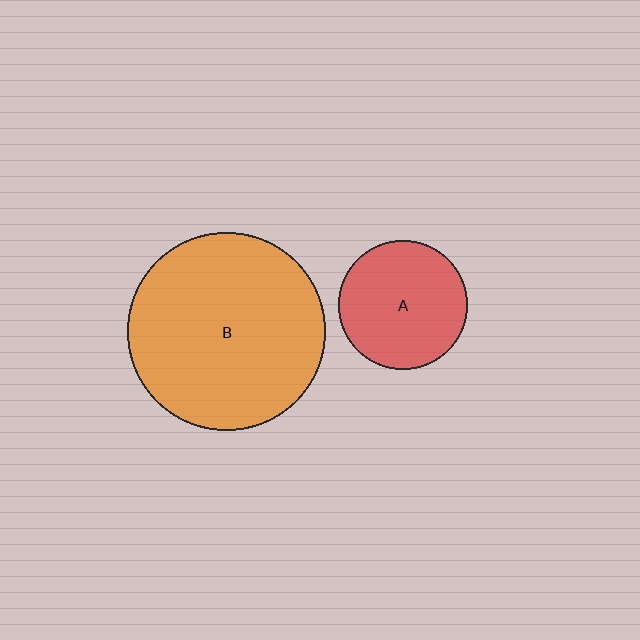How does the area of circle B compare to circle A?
Approximately 2.3 times.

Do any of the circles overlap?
No, none of the circles overlap.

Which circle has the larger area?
Circle B (orange).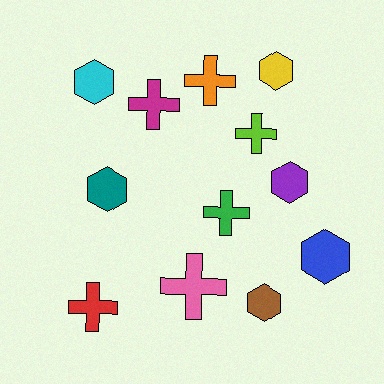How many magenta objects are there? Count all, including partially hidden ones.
There is 1 magenta object.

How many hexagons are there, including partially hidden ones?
There are 6 hexagons.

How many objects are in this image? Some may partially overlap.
There are 12 objects.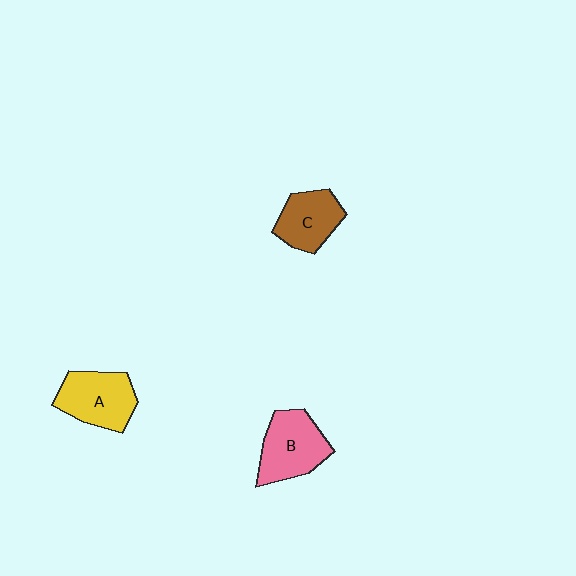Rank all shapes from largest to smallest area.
From largest to smallest: B (pink), A (yellow), C (brown).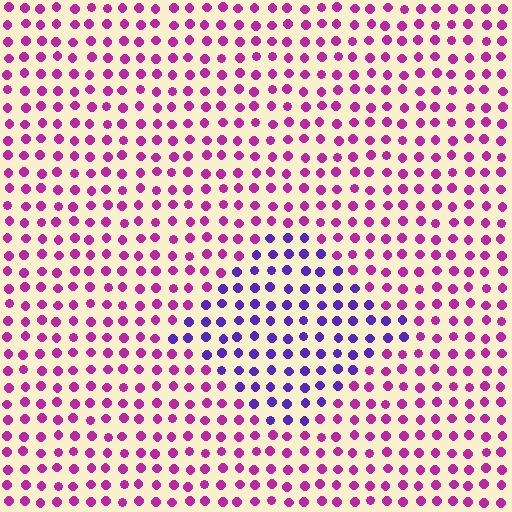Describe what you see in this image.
The image is filled with small magenta elements in a uniform arrangement. A diamond-shaped region is visible where the elements are tinted to a slightly different hue, forming a subtle color boundary.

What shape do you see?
I see a diamond.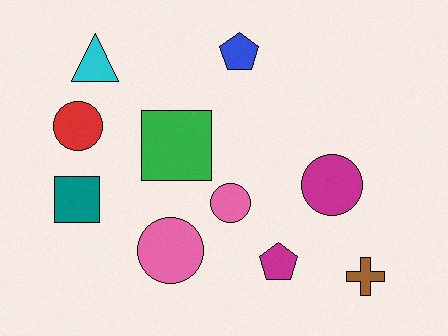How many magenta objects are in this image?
There are 2 magenta objects.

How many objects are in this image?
There are 10 objects.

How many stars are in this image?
There are no stars.